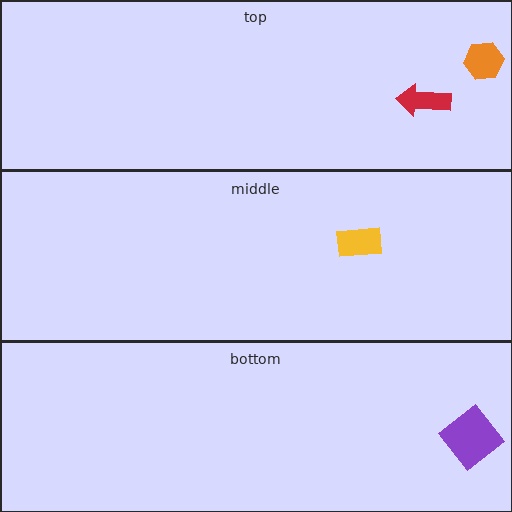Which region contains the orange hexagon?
The top region.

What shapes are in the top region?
The red arrow, the orange hexagon.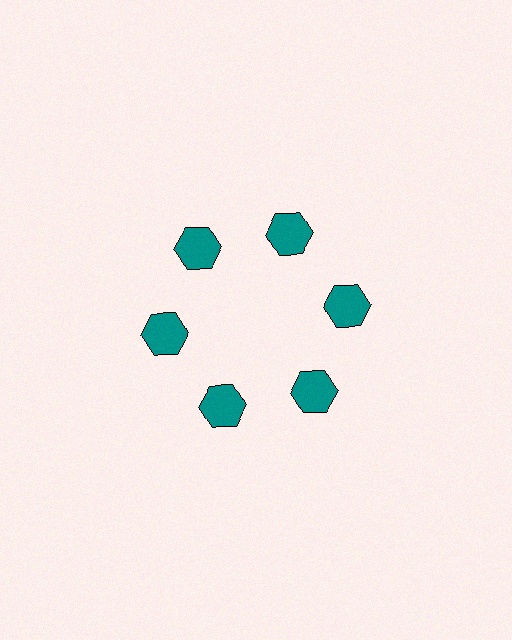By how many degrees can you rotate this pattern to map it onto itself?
The pattern maps onto itself every 60 degrees of rotation.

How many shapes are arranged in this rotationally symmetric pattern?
There are 6 shapes, arranged in 6 groups of 1.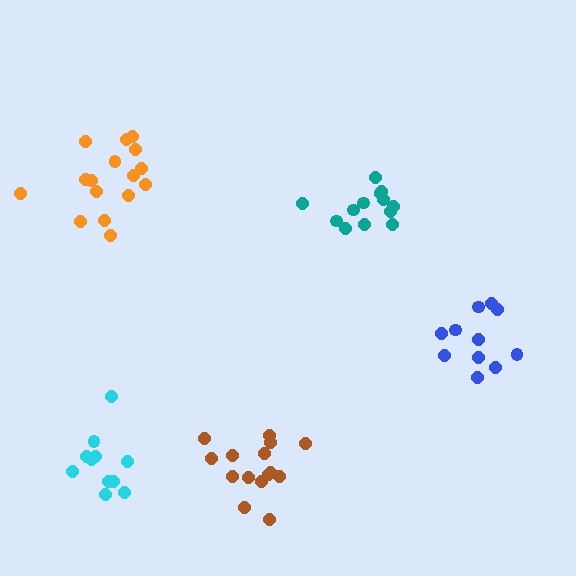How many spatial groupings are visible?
There are 5 spatial groupings.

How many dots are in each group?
Group 1: 16 dots, Group 2: 11 dots, Group 3: 13 dots, Group 4: 15 dots, Group 5: 11 dots (66 total).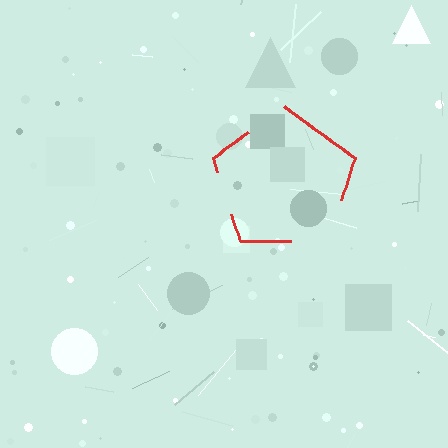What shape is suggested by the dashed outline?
The dashed outline suggests a pentagon.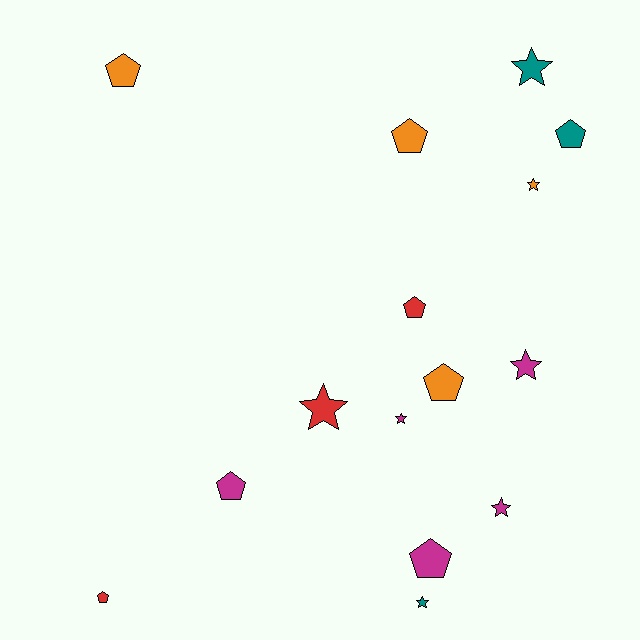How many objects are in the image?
There are 15 objects.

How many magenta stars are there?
There are 3 magenta stars.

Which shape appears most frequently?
Pentagon, with 8 objects.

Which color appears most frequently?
Magenta, with 5 objects.